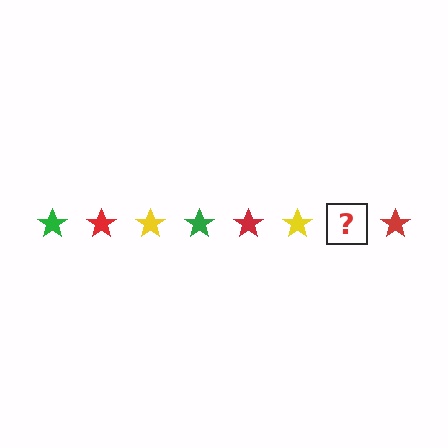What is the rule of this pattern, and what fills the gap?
The rule is that the pattern cycles through green, red, yellow stars. The gap should be filled with a green star.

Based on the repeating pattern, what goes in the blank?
The blank should be a green star.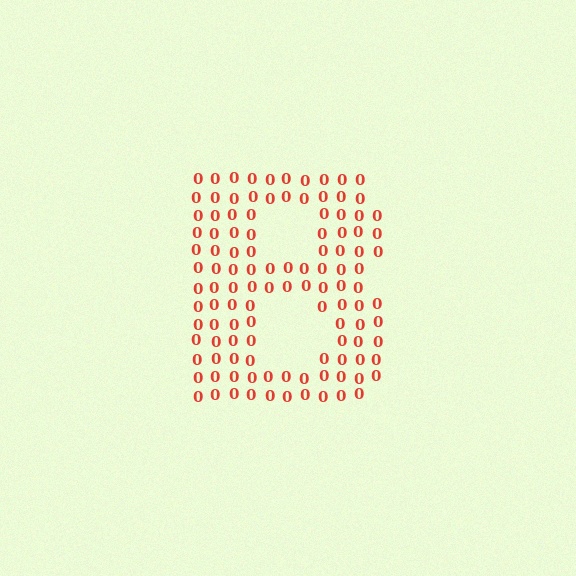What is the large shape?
The large shape is the letter B.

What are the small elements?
The small elements are digit 0's.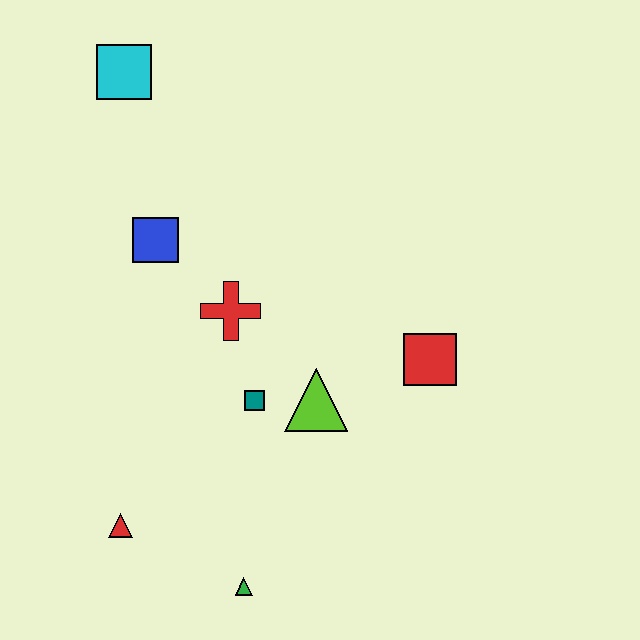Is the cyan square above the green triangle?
Yes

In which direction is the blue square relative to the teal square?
The blue square is above the teal square.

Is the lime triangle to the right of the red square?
No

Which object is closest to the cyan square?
The blue square is closest to the cyan square.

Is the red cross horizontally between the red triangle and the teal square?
Yes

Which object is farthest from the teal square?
The cyan square is farthest from the teal square.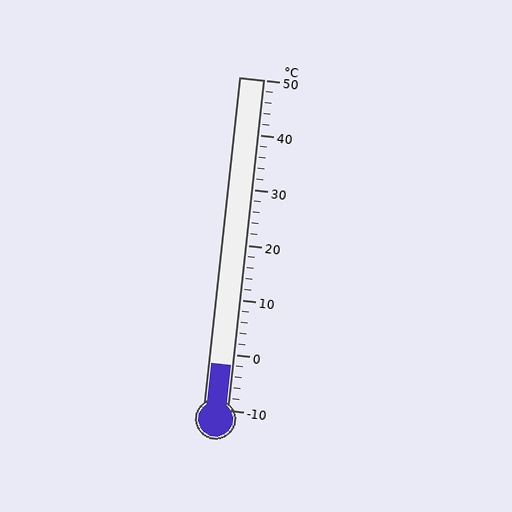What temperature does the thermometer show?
The thermometer shows approximately -2°C.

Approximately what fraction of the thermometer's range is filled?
The thermometer is filled to approximately 15% of its range.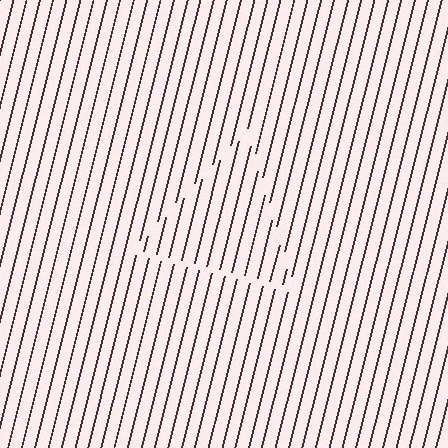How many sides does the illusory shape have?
3 sides — the line-ends trace a triangle.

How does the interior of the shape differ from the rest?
The interior of the shape contains the same grating, shifted by half a period — the contour is defined by the phase discontinuity where line-ends from the inner and outer gratings abut.